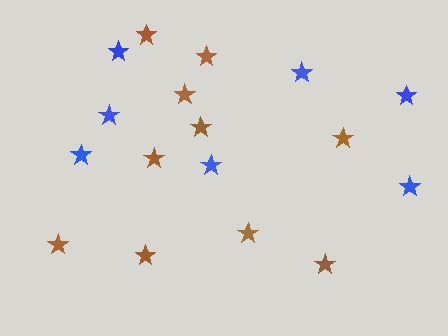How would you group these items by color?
There are 2 groups: one group of blue stars (7) and one group of brown stars (10).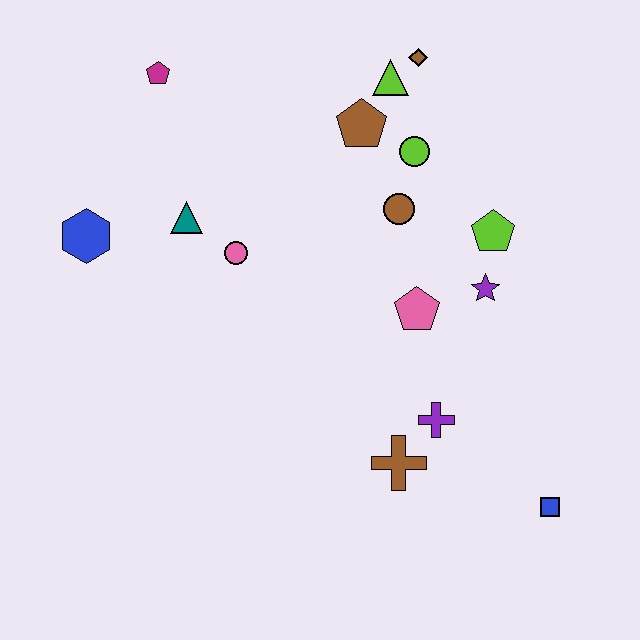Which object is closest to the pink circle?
The teal triangle is closest to the pink circle.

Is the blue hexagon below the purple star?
No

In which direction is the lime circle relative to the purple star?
The lime circle is above the purple star.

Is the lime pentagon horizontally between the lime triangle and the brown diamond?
No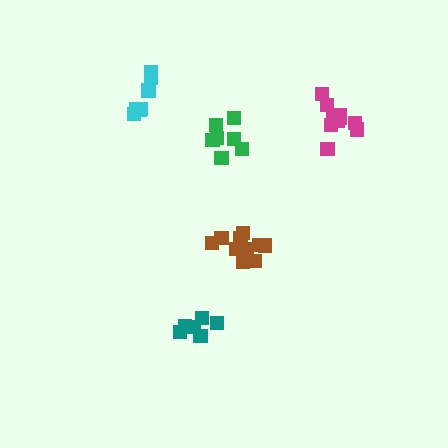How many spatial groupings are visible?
There are 5 spatial groupings.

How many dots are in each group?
Group 1: 7 dots, Group 2: 11 dots, Group 3: 7 dots, Group 4: 10 dots, Group 5: 6 dots (41 total).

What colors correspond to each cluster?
The clusters are colored: green, magenta, cyan, brown, teal.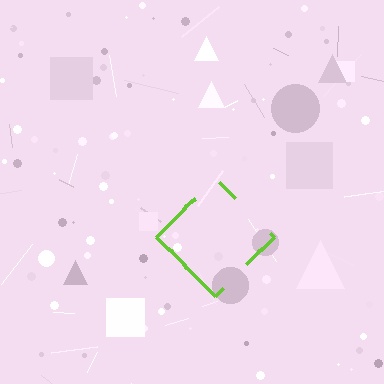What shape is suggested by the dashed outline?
The dashed outline suggests a diamond.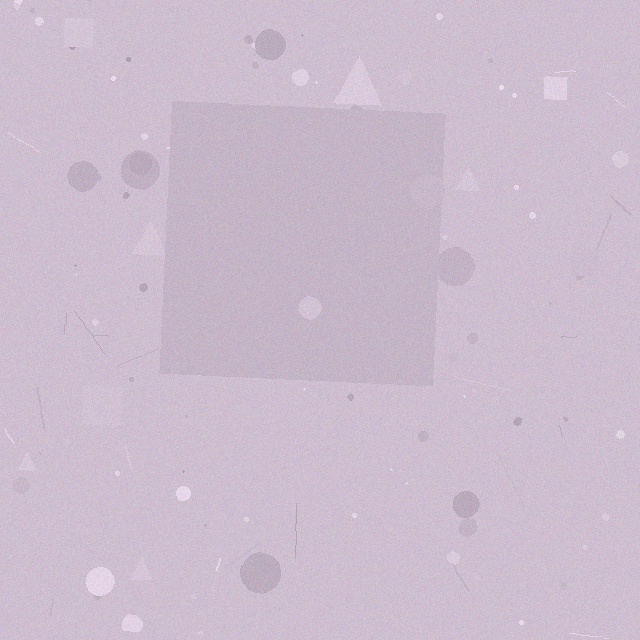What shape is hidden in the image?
A square is hidden in the image.